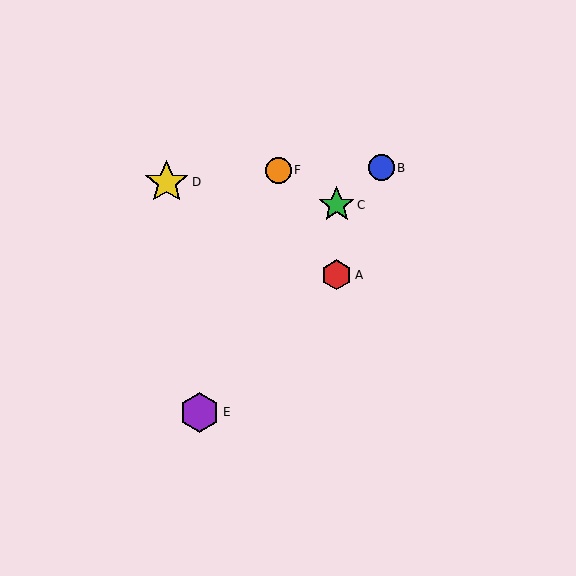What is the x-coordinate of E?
Object E is at x≈200.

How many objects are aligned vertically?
2 objects (A, C) are aligned vertically.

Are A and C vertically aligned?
Yes, both are at x≈337.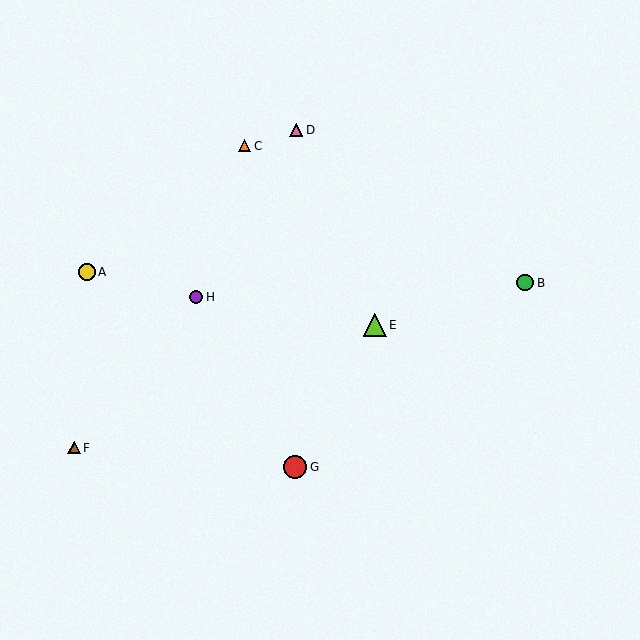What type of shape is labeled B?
Shape B is a green circle.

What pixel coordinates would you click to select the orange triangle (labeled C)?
Click at (245, 146) to select the orange triangle C.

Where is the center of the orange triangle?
The center of the orange triangle is at (245, 146).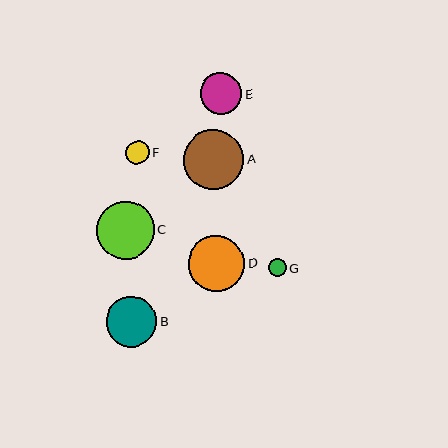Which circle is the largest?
Circle A is the largest with a size of approximately 60 pixels.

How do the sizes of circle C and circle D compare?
Circle C and circle D are approximately the same size.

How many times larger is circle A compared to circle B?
Circle A is approximately 1.2 times the size of circle B.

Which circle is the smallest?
Circle G is the smallest with a size of approximately 18 pixels.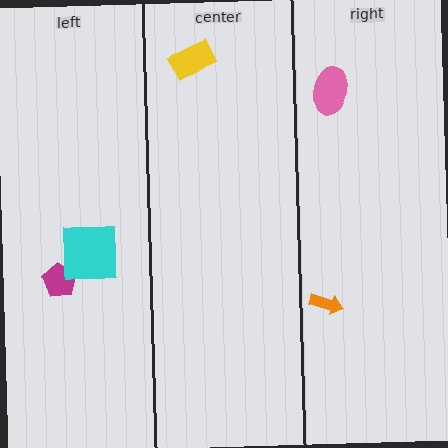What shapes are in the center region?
The yellow rectangle.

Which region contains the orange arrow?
The right region.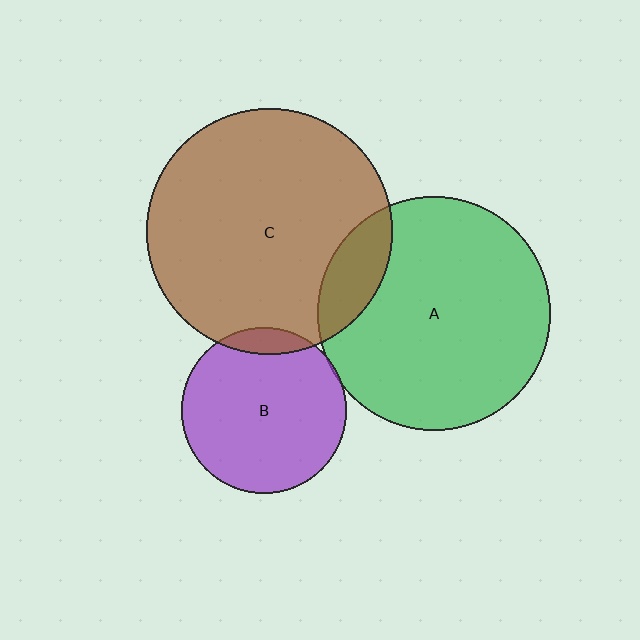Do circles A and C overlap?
Yes.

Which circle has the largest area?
Circle C (brown).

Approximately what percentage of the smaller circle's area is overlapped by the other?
Approximately 15%.